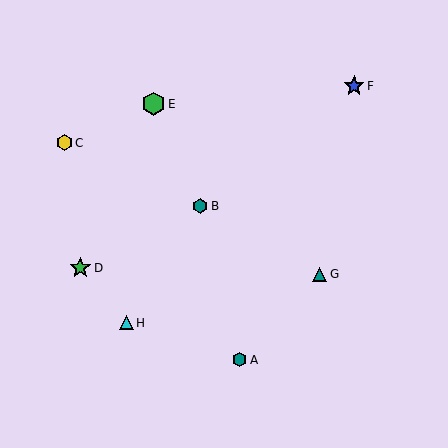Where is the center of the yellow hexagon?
The center of the yellow hexagon is at (65, 143).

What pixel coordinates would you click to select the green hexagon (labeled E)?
Click at (153, 104) to select the green hexagon E.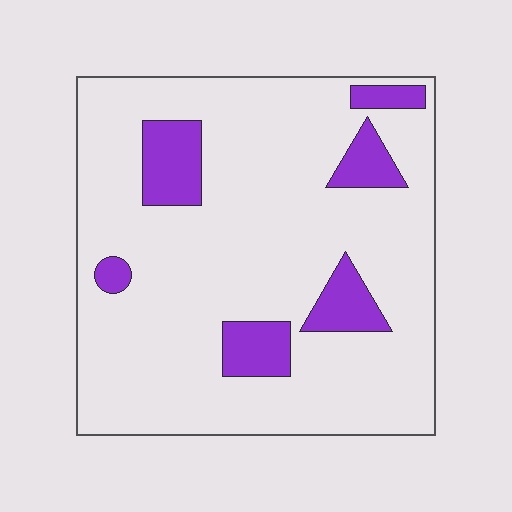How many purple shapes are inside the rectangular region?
6.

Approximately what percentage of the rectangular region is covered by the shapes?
Approximately 15%.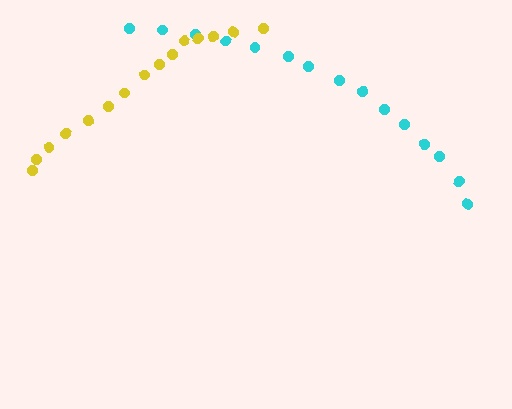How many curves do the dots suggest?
There are 2 distinct paths.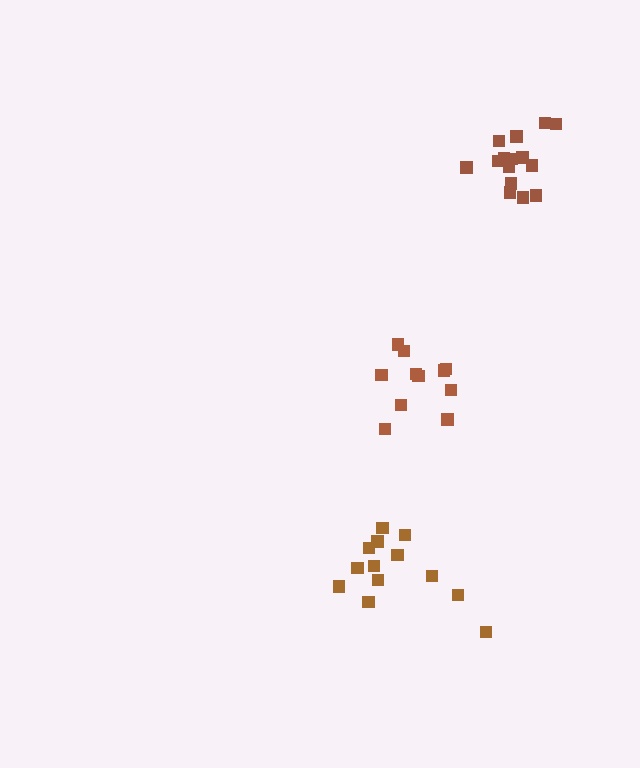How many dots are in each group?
Group 1: 16 dots, Group 2: 13 dots, Group 3: 11 dots (40 total).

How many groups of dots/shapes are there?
There are 3 groups.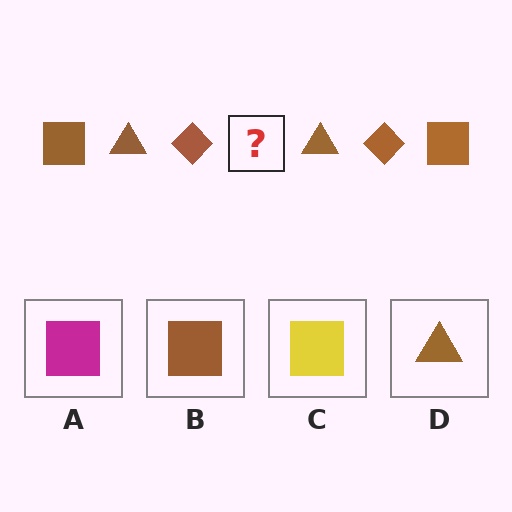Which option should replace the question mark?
Option B.